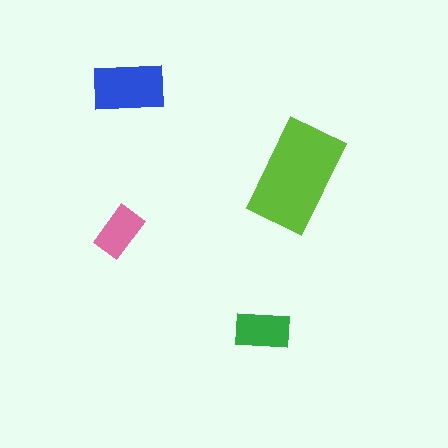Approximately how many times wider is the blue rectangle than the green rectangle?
About 1.5 times wider.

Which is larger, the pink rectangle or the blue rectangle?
The blue one.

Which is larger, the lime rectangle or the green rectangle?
The lime one.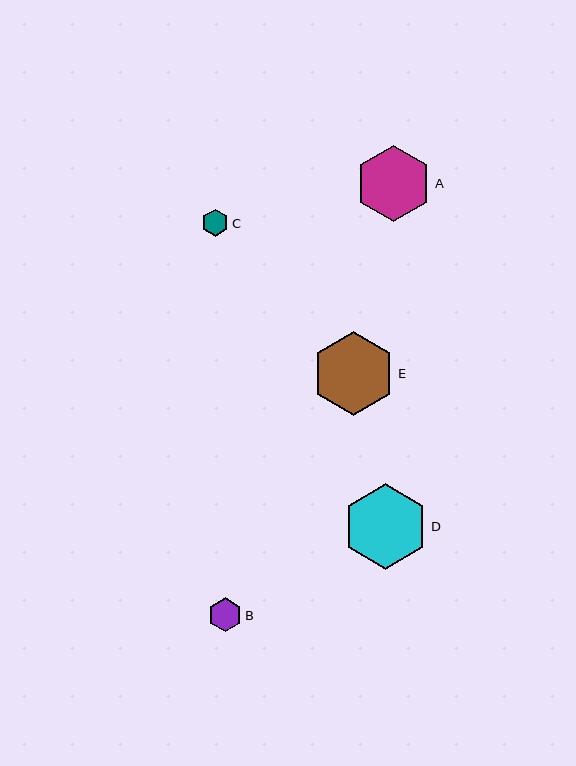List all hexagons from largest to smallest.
From largest to smallest: D, E, A, B, C.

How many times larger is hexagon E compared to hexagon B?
Hexagon E is approximately 2.5 times the size of hexagon B.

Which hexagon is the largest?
Hexagon D is the largest with a size of approximately 85 pixels.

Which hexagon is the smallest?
Hexagon C is the smallest with a size of approximately 27 pixels.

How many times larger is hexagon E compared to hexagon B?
Hexagon E is approximately 2.5 times the size of hexagon B.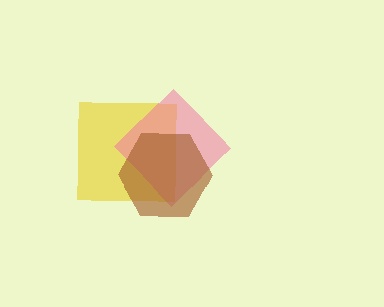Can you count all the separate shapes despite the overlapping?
Yes, there are 3 separate shapes.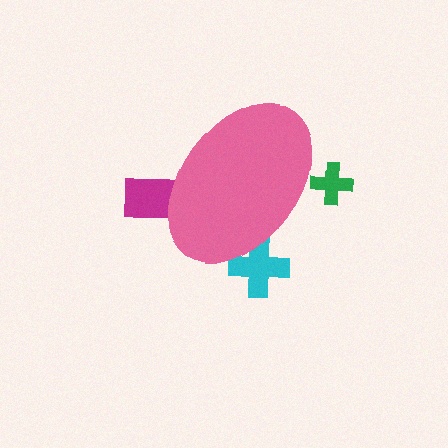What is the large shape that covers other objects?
A pink ellipse.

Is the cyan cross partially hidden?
Yes, the cyan cross is partially hidden behind the pink ellipse.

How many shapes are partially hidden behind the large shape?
3 shapes are partially hidden.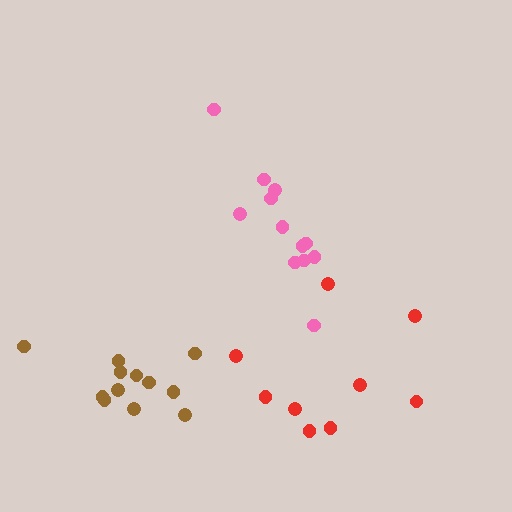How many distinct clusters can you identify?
There are 3 distinct clusters.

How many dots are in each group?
Group 1: 12 dots, Group 2: 12 dots, Group 3: 9 dots (33 total).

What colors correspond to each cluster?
The clusters are colored: pink, brown, red.